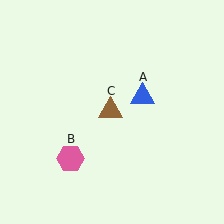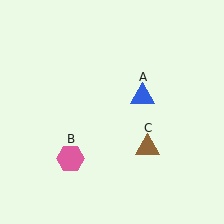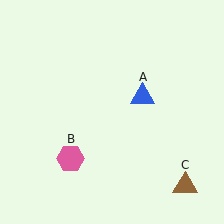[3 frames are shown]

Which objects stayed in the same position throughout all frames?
Blue triangle (object A) and pink hexagon (object B) remained stationary.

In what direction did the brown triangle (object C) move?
The brown triangle (object C) moved down and to the right.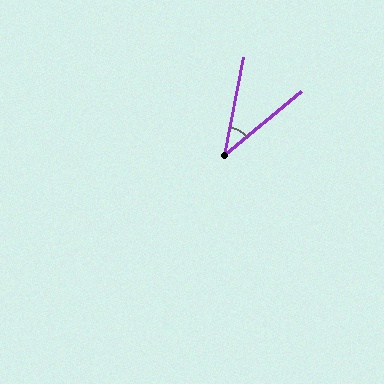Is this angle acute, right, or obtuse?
It is acute.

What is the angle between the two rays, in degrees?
Approximately 39 degrees.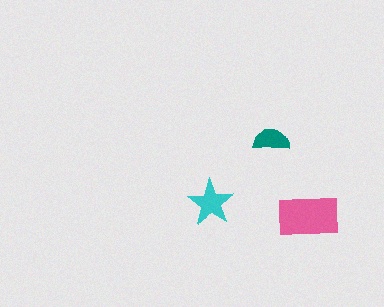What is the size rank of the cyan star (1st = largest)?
2nd.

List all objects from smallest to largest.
The teal semicircle, the cyan star, the pink rectangle.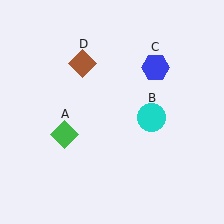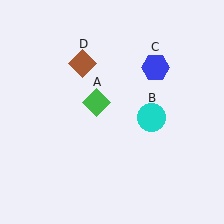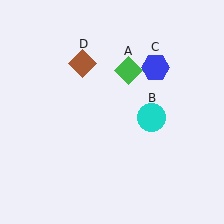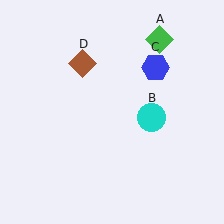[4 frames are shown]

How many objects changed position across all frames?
1 object changed position: green diamond (object A).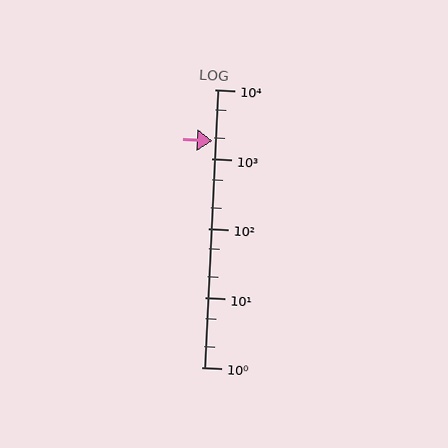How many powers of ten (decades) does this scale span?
The scale spans 4 decades, from 1 to 10000.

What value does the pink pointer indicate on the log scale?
The pointer indicates approximately 1800.